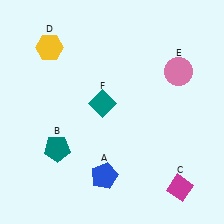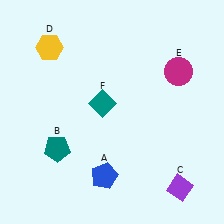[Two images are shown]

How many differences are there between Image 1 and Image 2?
There are 2 differences between the two images.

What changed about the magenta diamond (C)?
In Image 1, C is magenta. In Image 2, it changed to purple.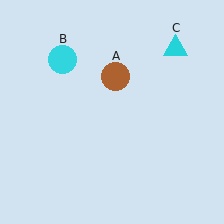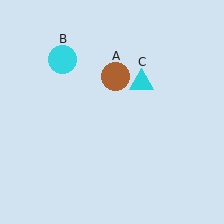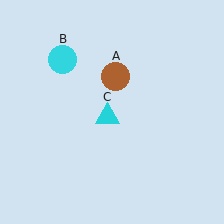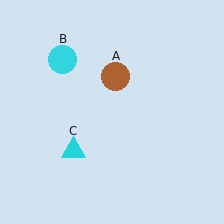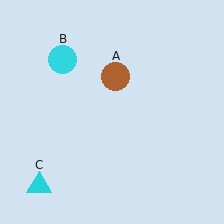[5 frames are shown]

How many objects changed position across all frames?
1 object changed position: cyan triangle (object C).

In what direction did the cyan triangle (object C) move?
The cyan triangle (object C) moved down and to the left.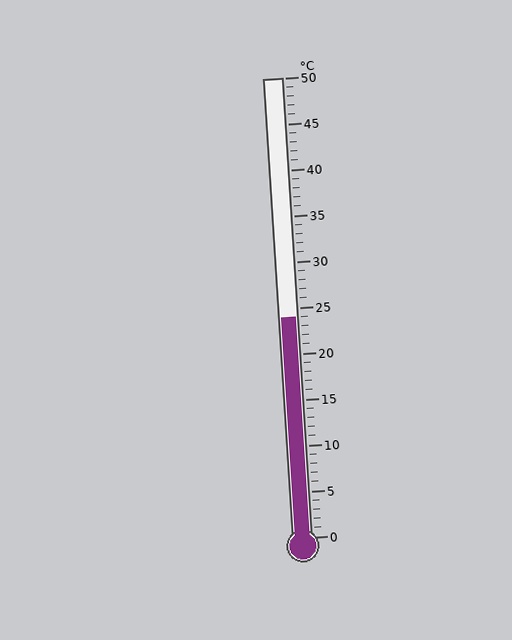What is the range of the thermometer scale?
The thermometer scale ranges from 0°C to 50°C.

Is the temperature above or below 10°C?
The temperature is above 10°C.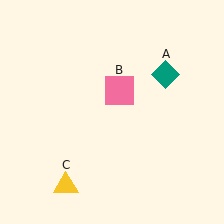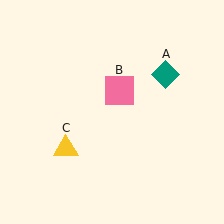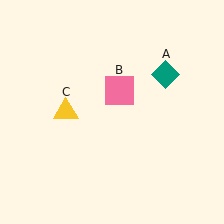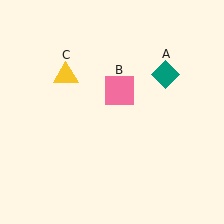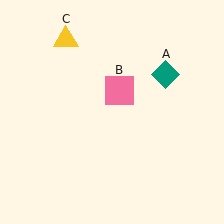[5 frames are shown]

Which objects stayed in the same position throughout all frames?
Teal diamond (object A) and pink square (object B) remained stationary.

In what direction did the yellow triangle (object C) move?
The yellow triangle (object C) moved up.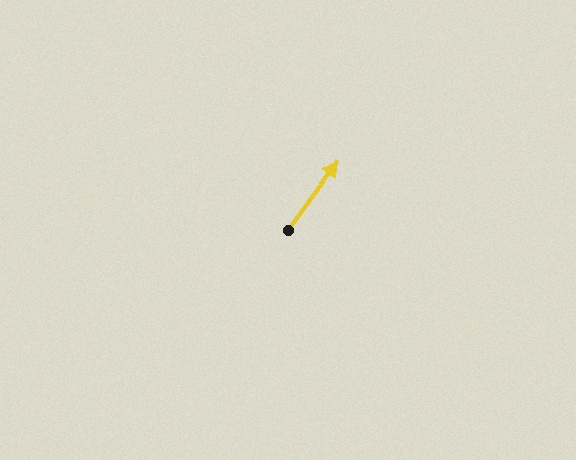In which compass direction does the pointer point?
Northeast.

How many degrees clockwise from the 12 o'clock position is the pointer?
Approximately 36 degrees.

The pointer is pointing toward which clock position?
Roughly 1 o'clock.